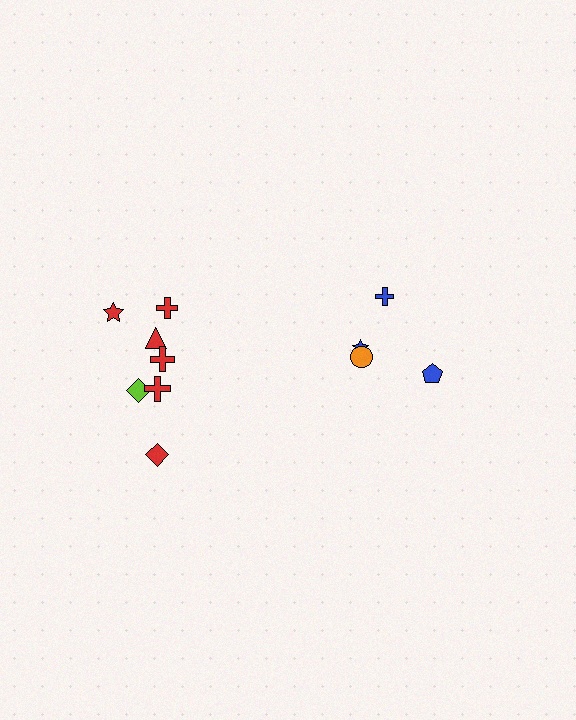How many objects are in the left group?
There are 7 objects.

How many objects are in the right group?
There are 4 objects.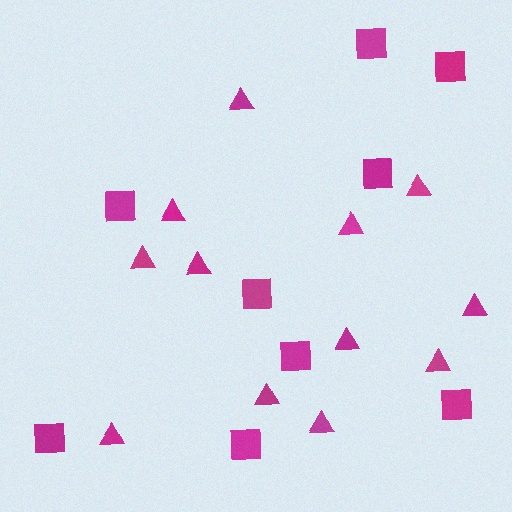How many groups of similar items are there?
There are 2 groups: one group of triangles (12) and one group of squares (9).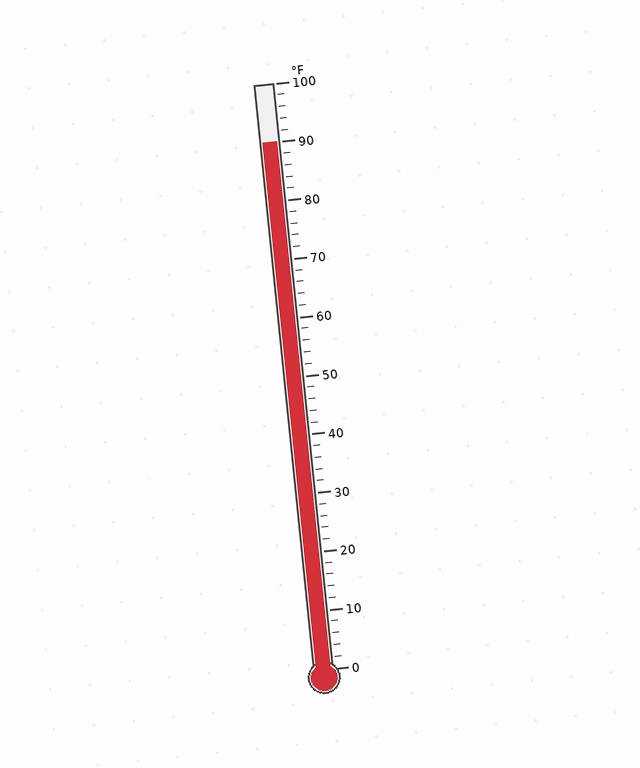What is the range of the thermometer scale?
The thermometer scale ranges from 0°F to 100°F.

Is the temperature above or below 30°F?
The temperature is above 30°F.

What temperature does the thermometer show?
The thermometer shows approximately 90°F.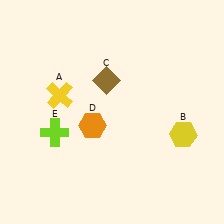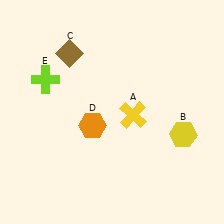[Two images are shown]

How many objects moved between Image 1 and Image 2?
3 objects moved between the two images.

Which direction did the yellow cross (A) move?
The yellow cross (A) moved right.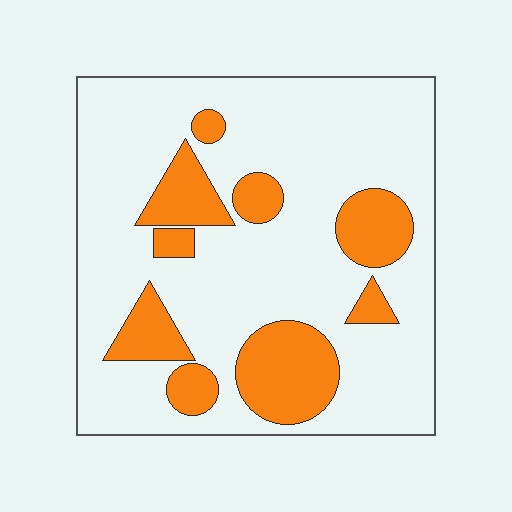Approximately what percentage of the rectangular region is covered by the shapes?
Approximately 25%.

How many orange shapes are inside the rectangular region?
9.